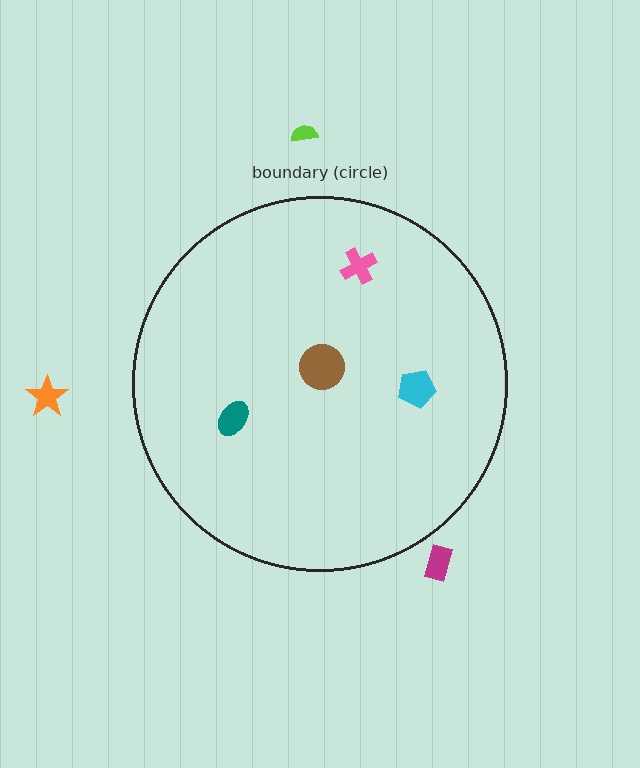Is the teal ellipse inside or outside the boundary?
Inside.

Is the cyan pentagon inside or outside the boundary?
Inside.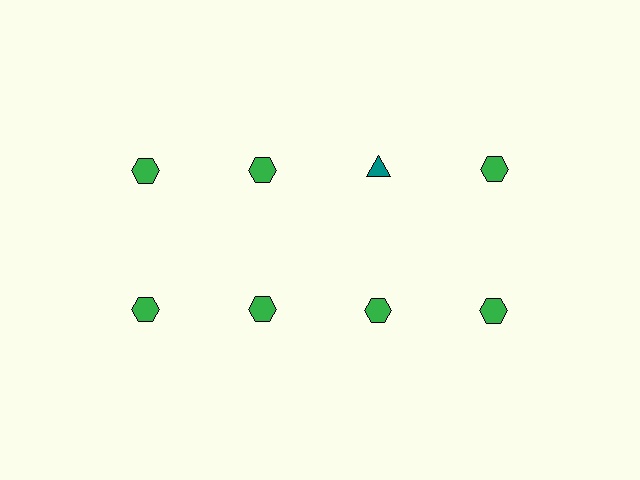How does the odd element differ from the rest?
It differs in both color (teal instead of green) and shape (triangle instead of hexagon).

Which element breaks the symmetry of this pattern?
The teal triangle in the top row, center column breaks the symmetry. All other shapes are green hexagons.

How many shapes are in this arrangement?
There are 8 shapes arranged in a grid pattern.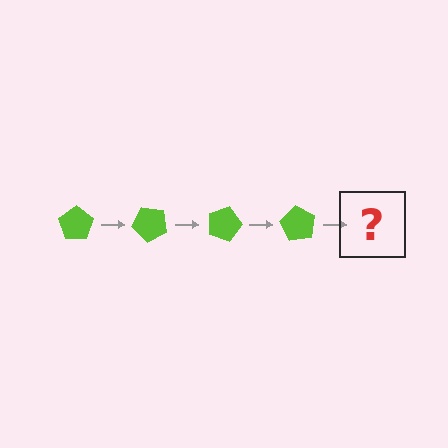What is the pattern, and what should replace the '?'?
The pattern is that the pentagon rotates 45 degrees each step. The '?' should be a lime pentagon rotated 180 degrees.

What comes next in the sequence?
The next element should be a lime pentagon rotated 180 degrees.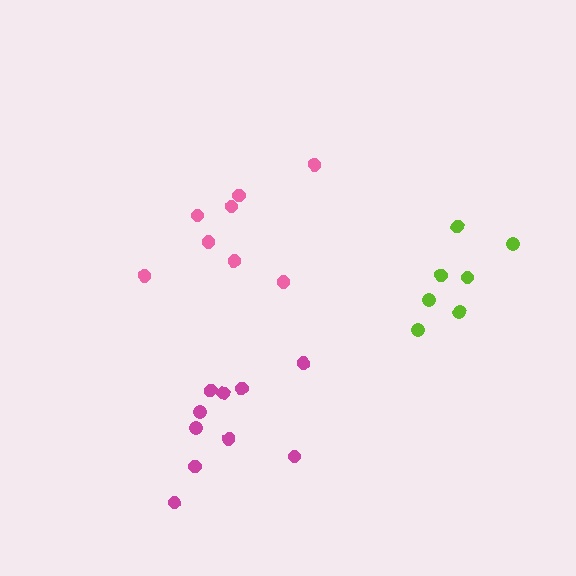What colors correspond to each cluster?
The clusters are colored: pink, magenta, lime.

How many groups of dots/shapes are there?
There are 3 groups.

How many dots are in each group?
Group 1: 8 dots, Group 2: 10 dots, Group 3: 7 dots (25 total).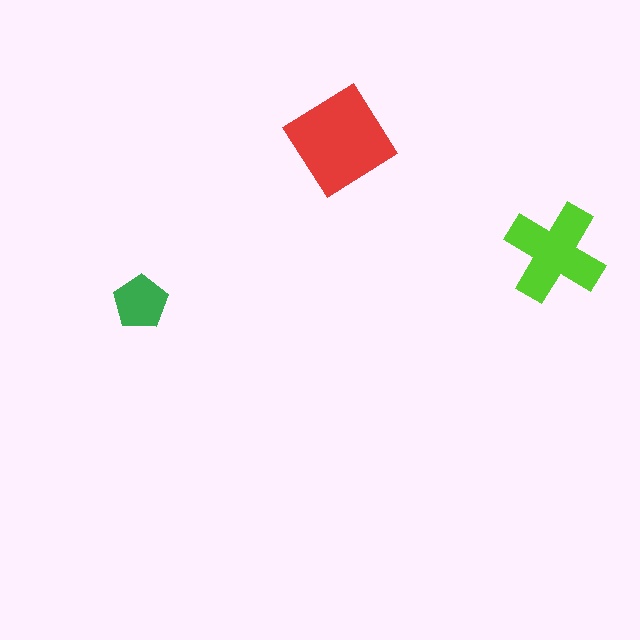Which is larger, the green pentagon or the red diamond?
The red diamond.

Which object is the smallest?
The green pentagon.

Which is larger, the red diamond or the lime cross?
The red diamond.